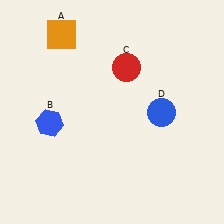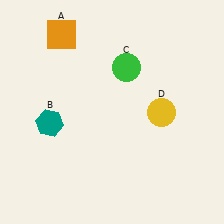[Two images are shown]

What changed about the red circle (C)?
In Image 1, C is red. In Image 2, it changed to green.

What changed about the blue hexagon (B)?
In Image 1, B is blue. In Image 2, it changed to teal.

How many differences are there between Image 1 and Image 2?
There are 3 differences between the two images.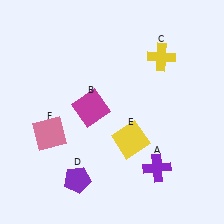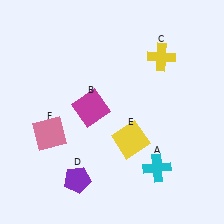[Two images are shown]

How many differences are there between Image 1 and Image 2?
There is 1 difference between the two images.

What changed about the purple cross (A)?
In Image 1, A is purple. In Image 2, it changed to cyan.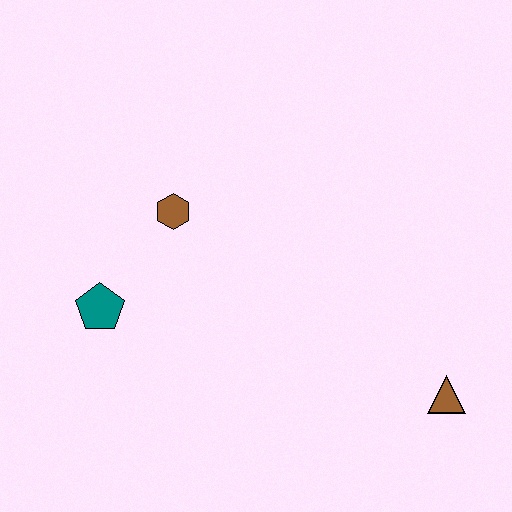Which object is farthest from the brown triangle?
The teal pentagon is farthest from the brown triangle.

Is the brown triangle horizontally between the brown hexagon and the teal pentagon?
No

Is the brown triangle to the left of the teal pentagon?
No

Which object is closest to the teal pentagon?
The brown hexagon is closest to the teal pentagon.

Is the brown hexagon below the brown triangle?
No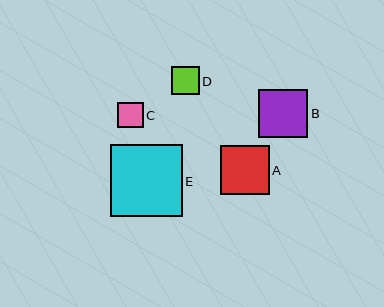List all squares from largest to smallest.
From largest to smallest: E, A, B, D, C.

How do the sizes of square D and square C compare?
Square D and square C are approximately the same size.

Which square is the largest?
Square E is the largest with a size of approximately 72 pixels.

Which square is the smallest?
Square C is the smallest with a size of approximately 26 pixels.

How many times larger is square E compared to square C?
Square E is approximately 2.8 times the size of square C.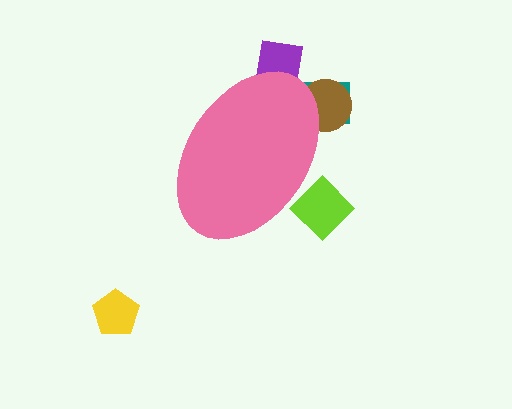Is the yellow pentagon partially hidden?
No, the yellow pentagon is fully visible.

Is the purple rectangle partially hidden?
Yes, the purple rectangle is partially hidden behind the pink ellipse.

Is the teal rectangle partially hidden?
Yes, the teal rectangle is partially hidden behind the pink ellipse.